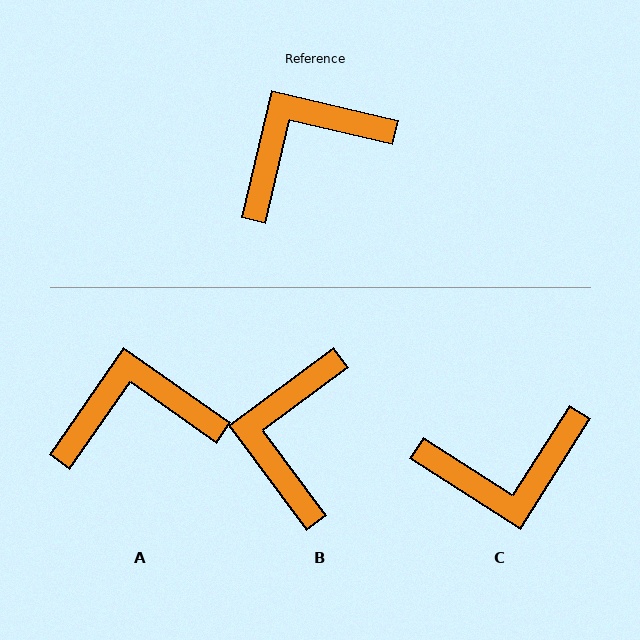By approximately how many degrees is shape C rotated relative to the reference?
Approximately 161 degrees counter-clockwise.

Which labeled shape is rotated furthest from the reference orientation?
C, about 161 degrees away.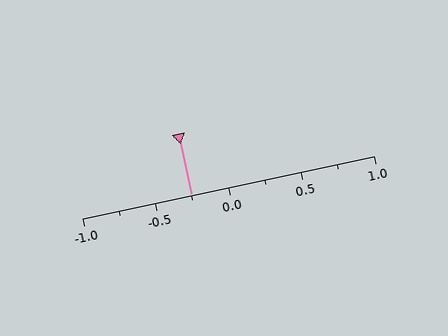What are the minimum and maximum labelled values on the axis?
The axis runs from -1.0 to 1.0.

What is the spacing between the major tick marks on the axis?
The major ticks are spaced 0.5 apart.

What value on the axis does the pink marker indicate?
The marker indicates approximately -0.25.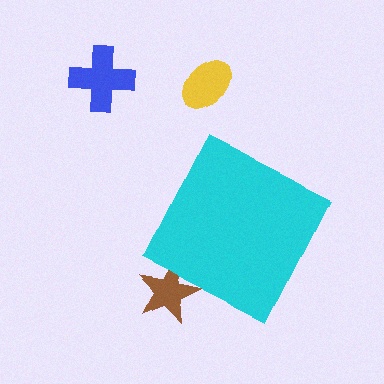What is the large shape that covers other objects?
A cyan diamond.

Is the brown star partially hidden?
Yes, the brown star is partially hidden behind the cyan diamond.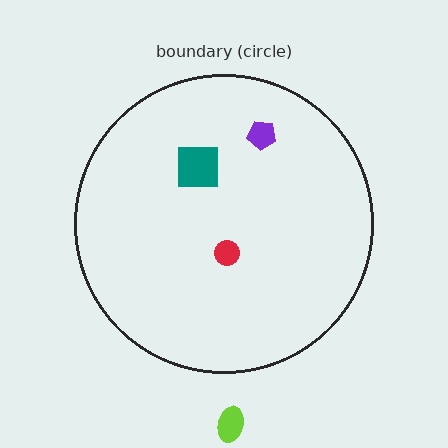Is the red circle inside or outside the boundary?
Inside.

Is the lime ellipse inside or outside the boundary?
Outside.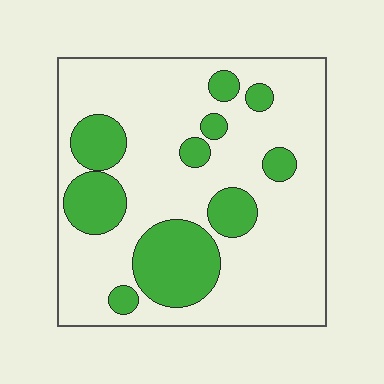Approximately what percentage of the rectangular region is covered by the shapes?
Approximately 25%.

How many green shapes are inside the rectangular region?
10.